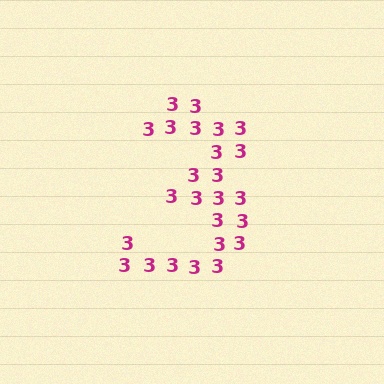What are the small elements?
The small elements are digit 3's.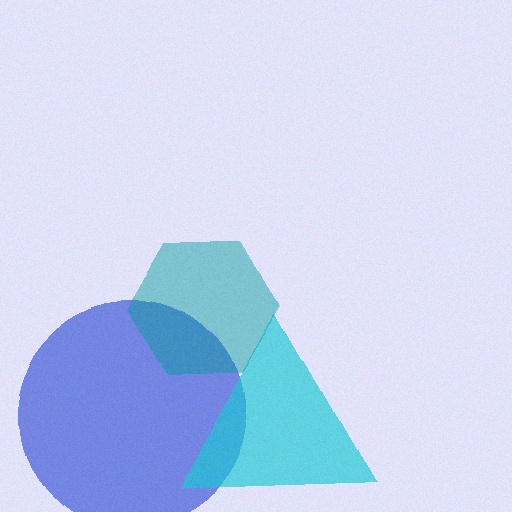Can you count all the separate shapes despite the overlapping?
Yes, there are 3 separate shapes.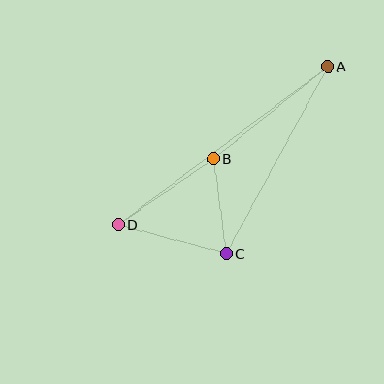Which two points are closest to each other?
Points B and C are closest to each other.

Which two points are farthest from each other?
Points A and D are farthest from each other.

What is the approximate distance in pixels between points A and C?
The distance between A and C is approximately 213 pixels.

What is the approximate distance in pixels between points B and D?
The distance between B and D is approximately 116 pixels.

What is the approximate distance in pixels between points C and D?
The distance between C and D is approximately 112 pixels.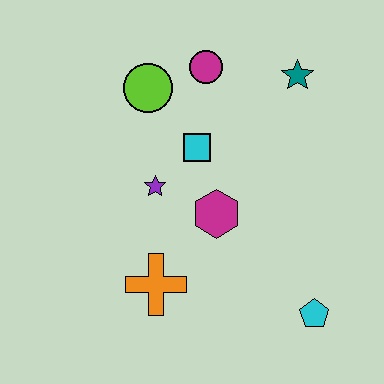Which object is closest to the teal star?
The magenta circle is closest to the teal star.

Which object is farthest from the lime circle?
The cyan pentagon is farthest from the lime circle.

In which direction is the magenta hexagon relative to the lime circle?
The magenta hexagon is below the lime circle.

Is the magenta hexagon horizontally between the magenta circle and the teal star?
Yes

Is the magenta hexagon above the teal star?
No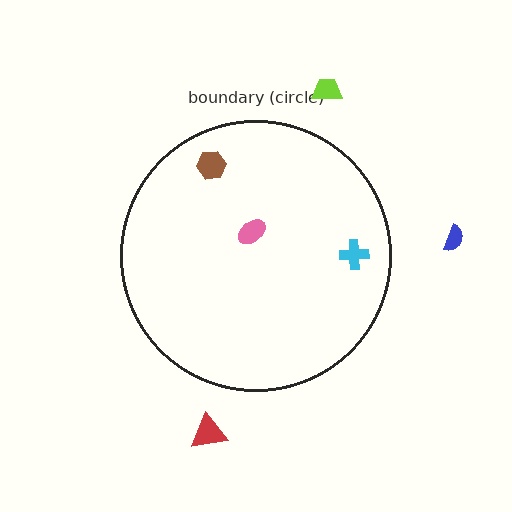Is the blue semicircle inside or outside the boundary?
Outside.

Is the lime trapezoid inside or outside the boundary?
Outside.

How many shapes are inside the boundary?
3 inside, 3 outside.